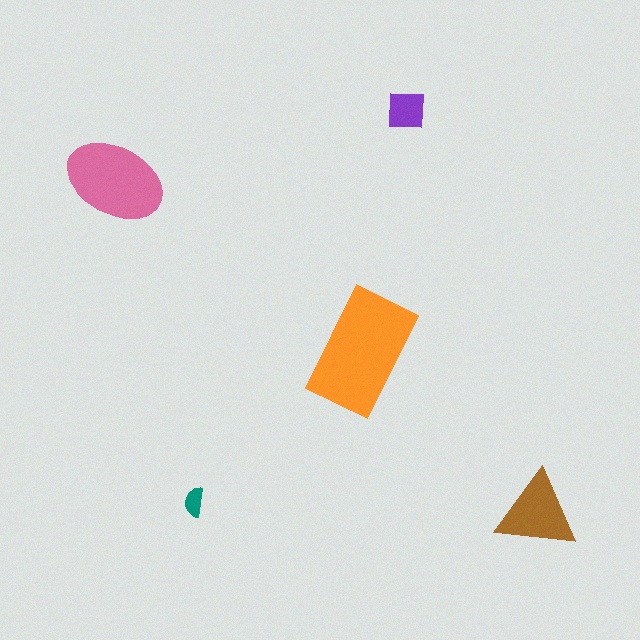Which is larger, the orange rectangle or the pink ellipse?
The orange rectangle.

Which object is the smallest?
The teal semicircle.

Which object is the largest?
The orange rectangle.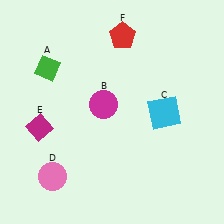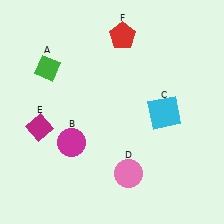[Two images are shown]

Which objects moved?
The objects that moved are: the magenta circle (B), the pink circle (D).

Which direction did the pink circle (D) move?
The pink circle (D) moved right.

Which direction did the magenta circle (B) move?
The magenta circle (B) moved down.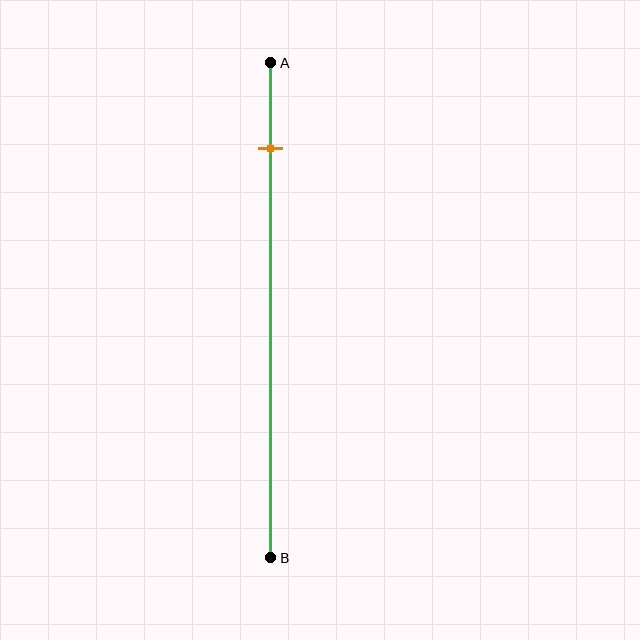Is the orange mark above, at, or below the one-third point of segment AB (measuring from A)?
The orange mark is above the one-third point of segment AB.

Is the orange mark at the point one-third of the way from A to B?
No, the mark is at about 15% from A, not at the 33% one-third point.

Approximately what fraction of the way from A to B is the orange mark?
The orange mark is approximately 15% of the way from A to B.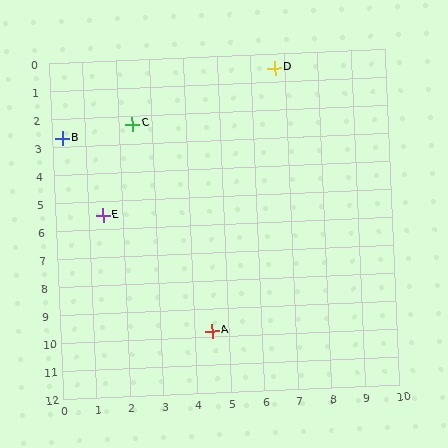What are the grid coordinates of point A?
Point A is at approximately (4.5, 9.8).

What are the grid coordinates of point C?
Point C is at approximately (2.4, 2.3).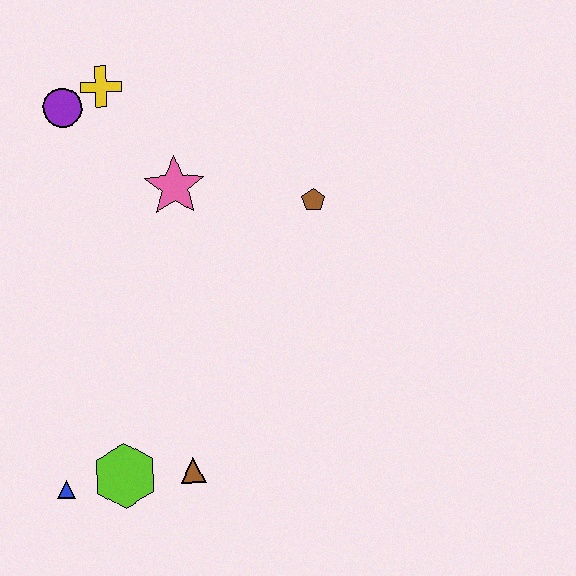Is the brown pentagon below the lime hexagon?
No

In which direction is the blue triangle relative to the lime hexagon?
The blue triangle is to the left of the lime hexagon.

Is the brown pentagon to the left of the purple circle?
No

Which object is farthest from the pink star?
The blue triangle is farthest from the pink star.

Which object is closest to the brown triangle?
The lime hexagon is closest to the brown triangle.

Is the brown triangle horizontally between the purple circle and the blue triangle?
No